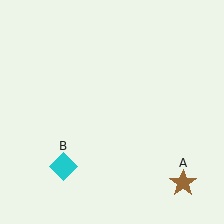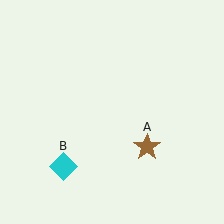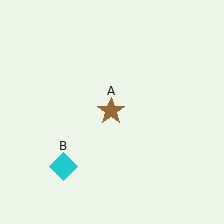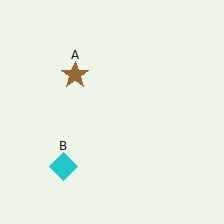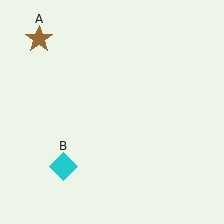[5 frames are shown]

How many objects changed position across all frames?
1 object changed position: brown star (object A).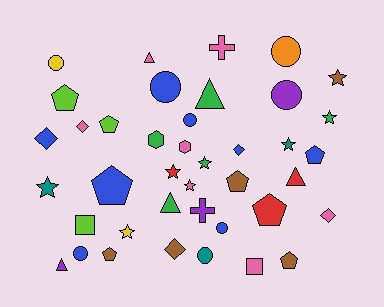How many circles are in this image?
There are 8 circles.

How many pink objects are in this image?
There are 7 pink objects.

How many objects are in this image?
There are 40 objects.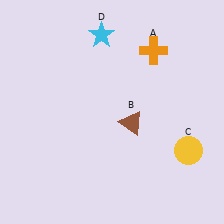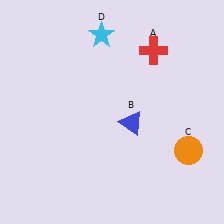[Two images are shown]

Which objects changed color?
A changed from orange to red. B changed from brown to blue. C changed from yellow to orange.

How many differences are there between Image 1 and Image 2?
There are 3 differences between the two images.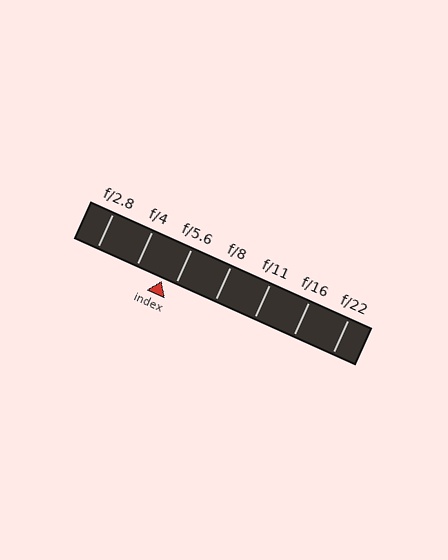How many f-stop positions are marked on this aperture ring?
There are 7 f-stop positions marked.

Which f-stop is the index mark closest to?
The index mark is closest to f/5.6.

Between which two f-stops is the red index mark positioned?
The index mark is between f/4 and f/5.6.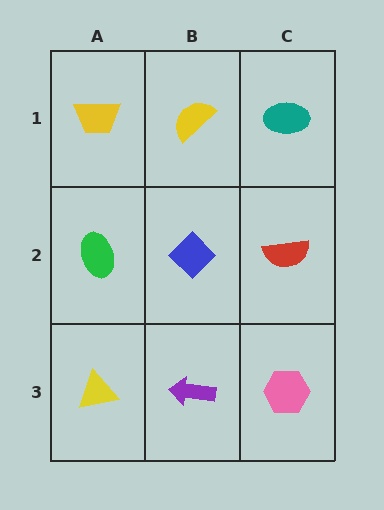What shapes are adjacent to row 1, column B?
A blue diamond (row 2, column B), a yellow trapezoid (row 1, column A), a teal ellipse (row 1, column C).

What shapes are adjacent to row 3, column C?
A red semicircle (row 2, column C), a purple arrow (row 3, column B).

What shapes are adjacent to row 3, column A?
A green ellipse (row 2, column A), a purple arrow (row 3, column B).